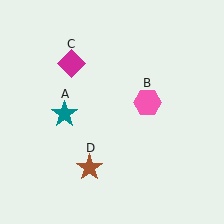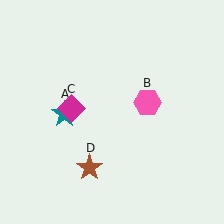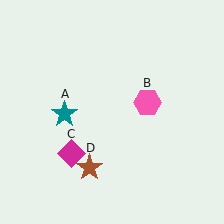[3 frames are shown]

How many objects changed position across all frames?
1 object changed position: magenta diamond (object C).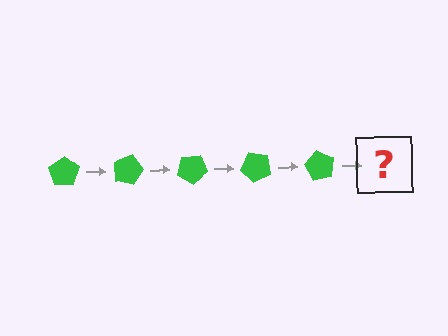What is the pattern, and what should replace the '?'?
The pattern is that the pentagon rotates 15 degrees each step. The '?' should be a green pentagon rotated 75 degrees.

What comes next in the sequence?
The next element should be a green pentagon rotated 75 degrees.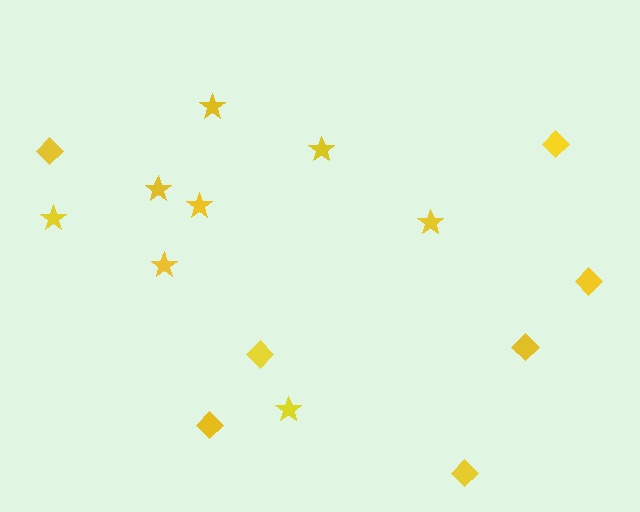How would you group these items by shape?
There are 2 groups: one group of stars (8) and one group of diamonds (7).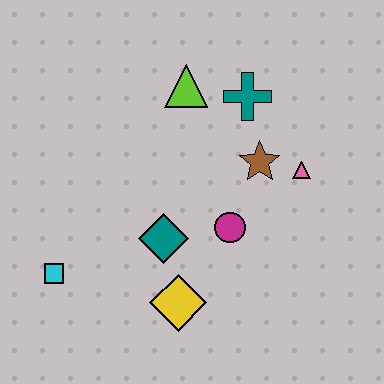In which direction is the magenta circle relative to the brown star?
The magenta circle is below the brown star.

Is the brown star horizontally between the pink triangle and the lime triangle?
Yes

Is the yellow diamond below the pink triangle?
Yes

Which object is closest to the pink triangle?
The brown star is closest to the pink triangle.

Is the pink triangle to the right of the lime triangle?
Yes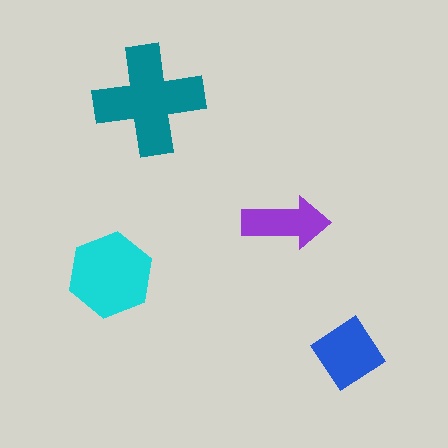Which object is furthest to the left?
The cyan hexagon is leftmost.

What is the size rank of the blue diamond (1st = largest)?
3rd.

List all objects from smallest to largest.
The purple arrow, the blue diamond, the cyan hexagon, the teal cross.